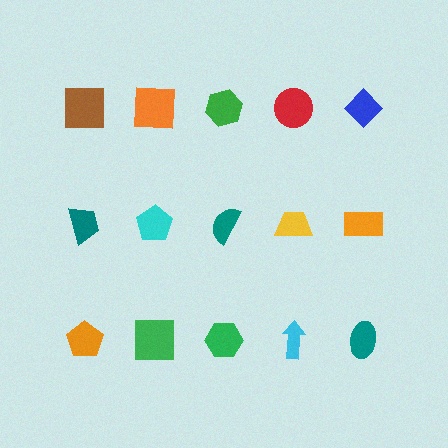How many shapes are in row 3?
5 shapes.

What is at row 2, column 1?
A teal trapezoid.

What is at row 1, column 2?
An orange square.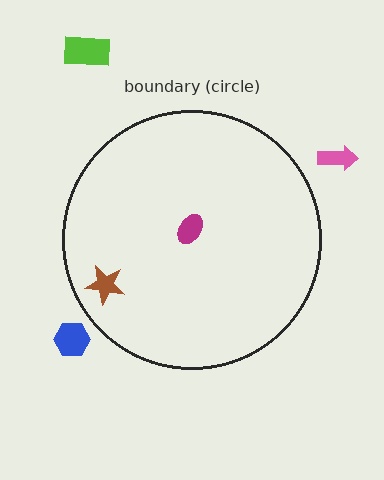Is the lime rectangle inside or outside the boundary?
Outside.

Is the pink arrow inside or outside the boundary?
Outside.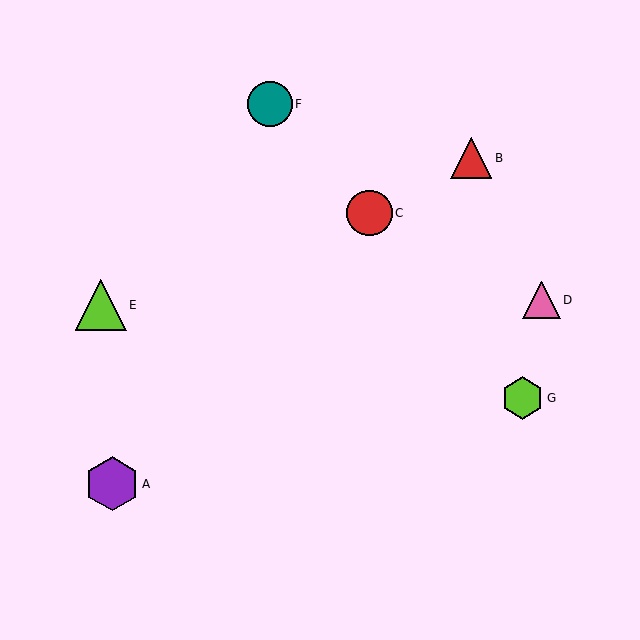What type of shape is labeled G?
Shape G is a lime hexagon.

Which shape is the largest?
The purple hexagon (labeled A) is the largest.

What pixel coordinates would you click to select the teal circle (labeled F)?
Click at (270, 104) to select the teal circle F.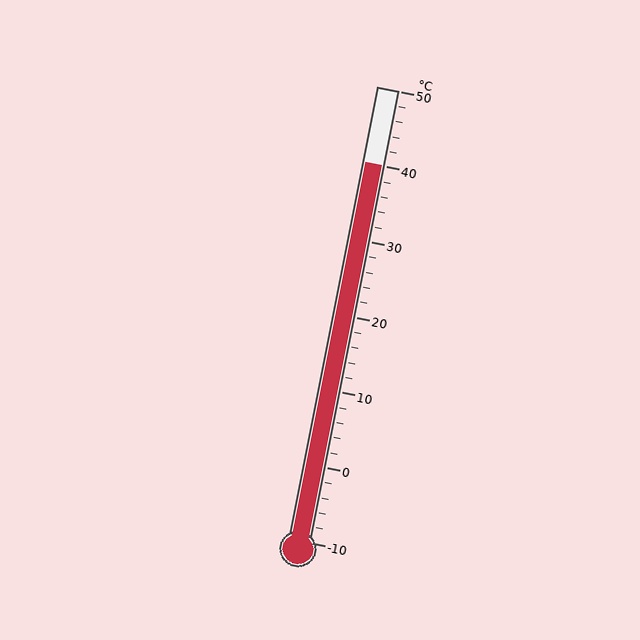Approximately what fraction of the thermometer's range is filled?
The thermometer is filled to approximately 85% of its range.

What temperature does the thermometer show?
The thermometer shows approximately 40°C.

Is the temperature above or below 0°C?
The temperature is above 0°C.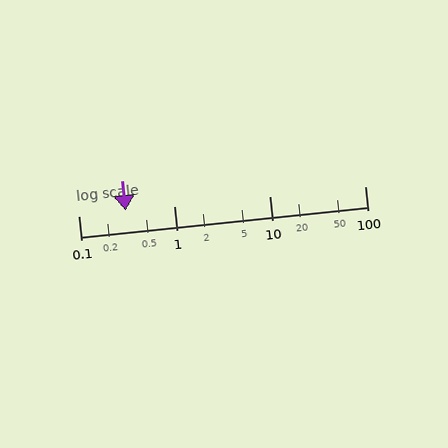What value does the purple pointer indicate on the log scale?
The pointer indicates approximately 0.31.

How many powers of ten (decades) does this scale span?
The scale spans 3 decades, from 0.1 to 100.